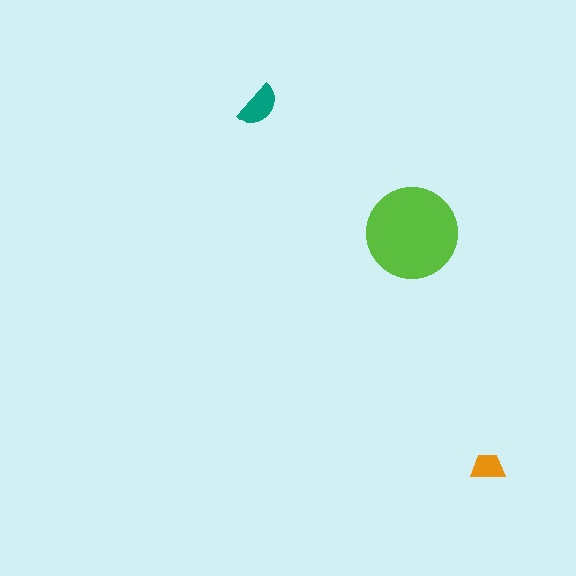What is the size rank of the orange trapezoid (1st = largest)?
3rd.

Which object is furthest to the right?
The orange trapezoid is rightmost.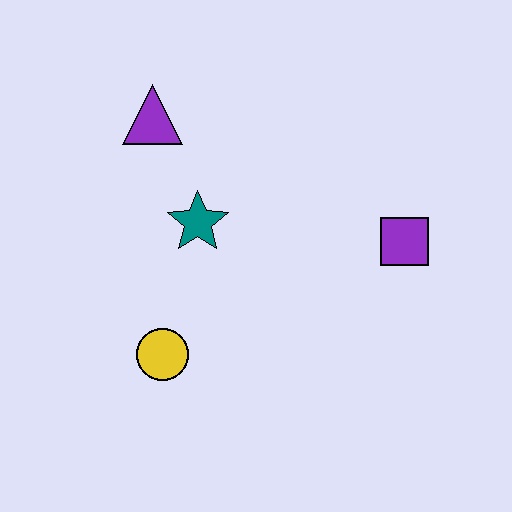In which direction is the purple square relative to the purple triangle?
The purple square is to the right of the purple triangle.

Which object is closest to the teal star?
The purple triangle is closest to the teal star.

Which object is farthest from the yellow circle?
The purple square is farthest from the yellow circle.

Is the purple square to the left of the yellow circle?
No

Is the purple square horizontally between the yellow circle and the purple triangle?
No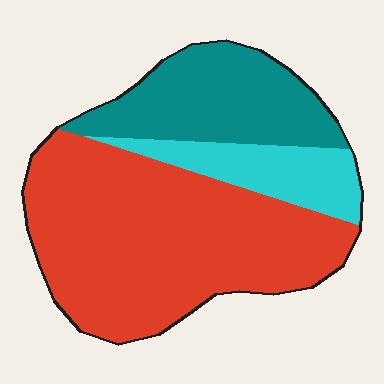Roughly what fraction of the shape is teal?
Teal covers roughly 25% of the shape.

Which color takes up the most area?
Red, at roughly 60%.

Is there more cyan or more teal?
Teal.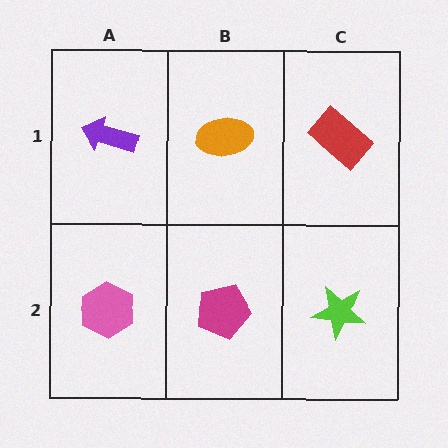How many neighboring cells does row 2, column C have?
2.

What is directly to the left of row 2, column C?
A magenta pentagon.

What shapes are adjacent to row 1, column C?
A lime star (row 2, column C), an orange ellipse (row 1, column B).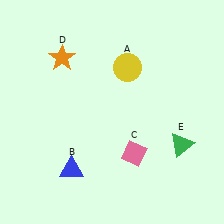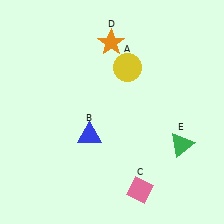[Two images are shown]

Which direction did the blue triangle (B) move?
The blue triangle (B) moved up.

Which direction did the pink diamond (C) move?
The pink diamond (C) moved down.